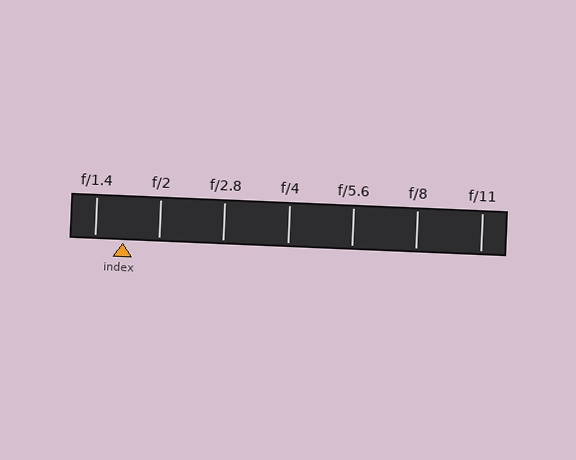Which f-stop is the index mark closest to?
The index mark is closest to f/1.4.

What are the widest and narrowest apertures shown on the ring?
The widest aperture shown is f/1.4 and the narrowest is f/11.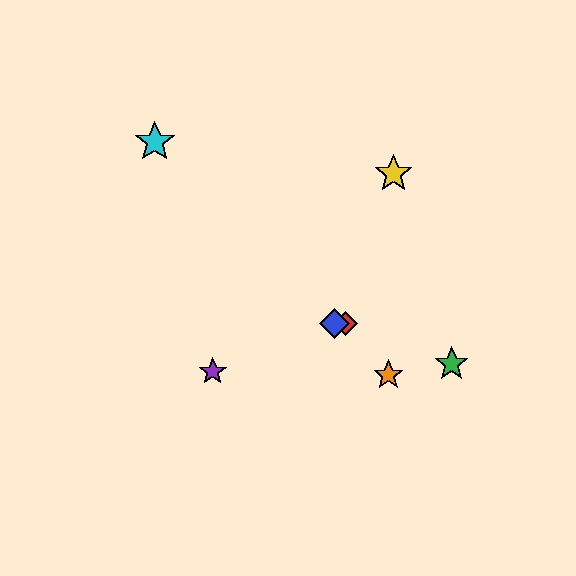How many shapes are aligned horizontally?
2 shapes (the red diamond, the blue diamond) are aligned horizontally.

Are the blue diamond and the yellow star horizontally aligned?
No, the blue diamond is at y≈323 and the yellow star is at y≈174.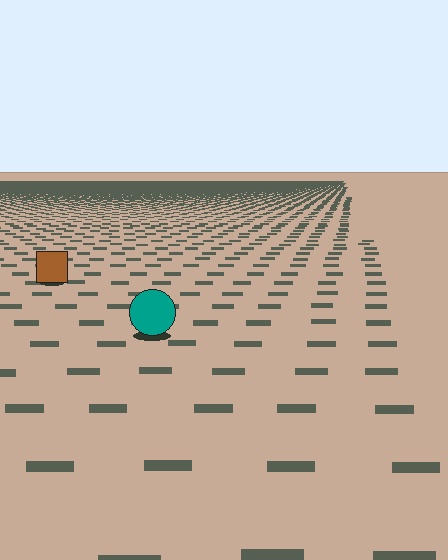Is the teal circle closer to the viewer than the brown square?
Yes. The teal circle is closer — you can tell from the texture gradient: the ground texture is coarser near it.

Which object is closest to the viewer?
The teal circle is closest. The texture marks near it are larger and more spread out.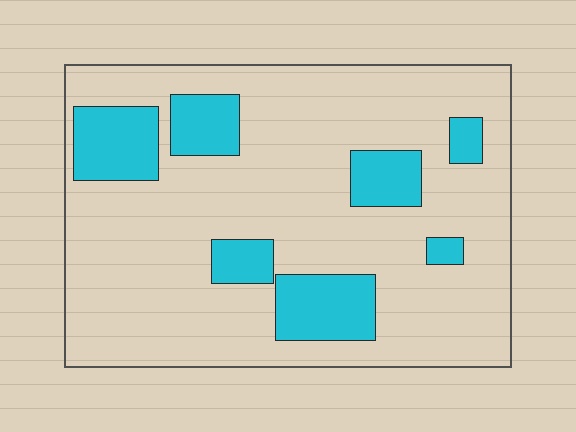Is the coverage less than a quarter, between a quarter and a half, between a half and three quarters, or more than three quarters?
Less than a quarter.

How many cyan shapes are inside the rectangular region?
7.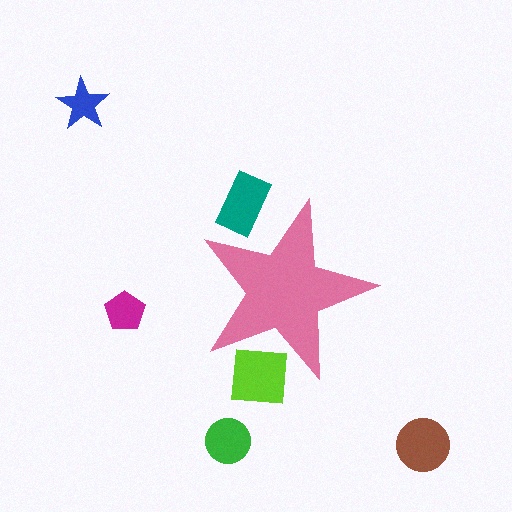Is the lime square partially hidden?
Yes, the lime square is partially hidden behind the pink star.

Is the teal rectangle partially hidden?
Yes, the teal rectangle is partially hidden behind the pink star.